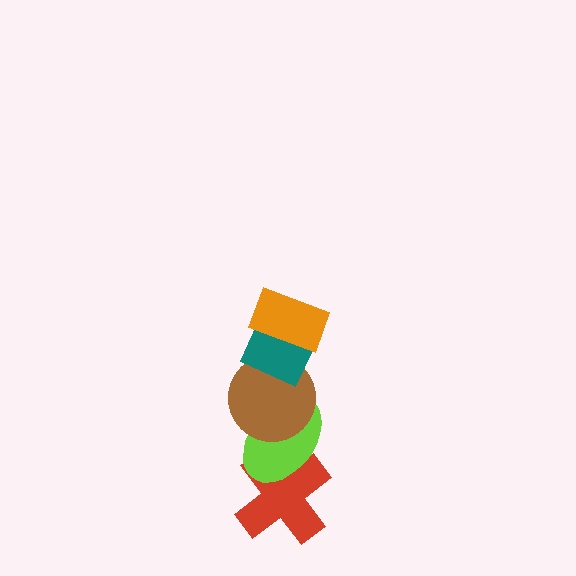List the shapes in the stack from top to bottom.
From top to bottom: the orange rectangle, the teal diamond, the brown circle, the lime ellipse, the red cross.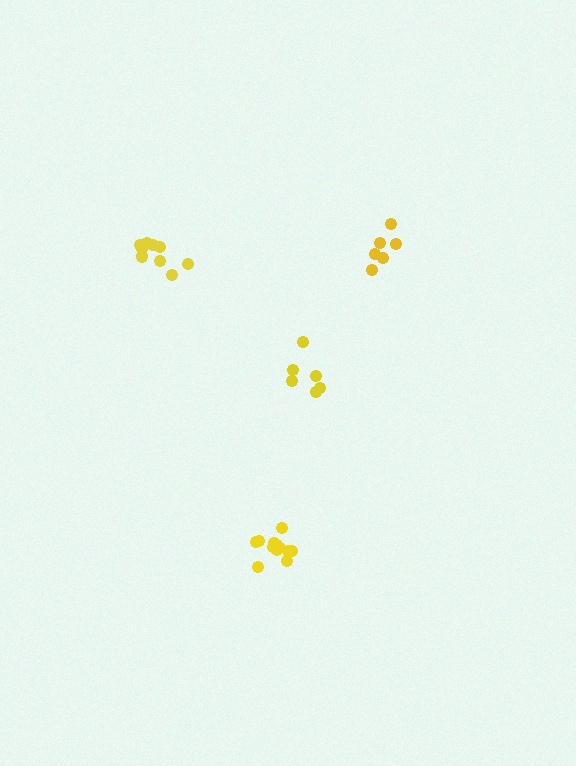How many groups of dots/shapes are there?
There are 4 groups.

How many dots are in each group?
Group 1: 6 dots, Group 2: 6 dots, Group 3: 12 dots, Group 4: 9 dots (33 total).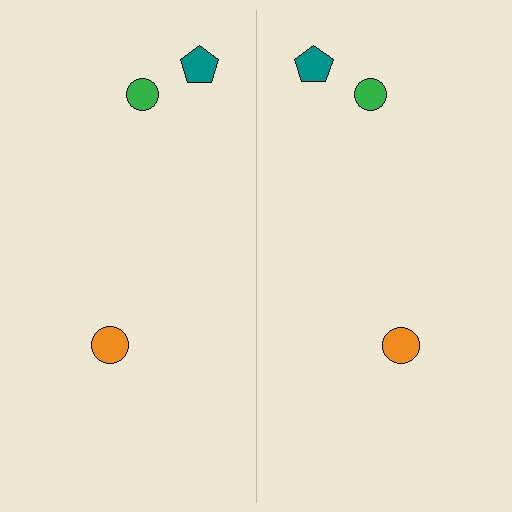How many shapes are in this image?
There are 6 shapes in this image.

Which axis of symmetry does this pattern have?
The pattern has a vertical axis of symmetry running through the center of the image.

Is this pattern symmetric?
Yes, this pattern has bilateral (reflection) symmetry.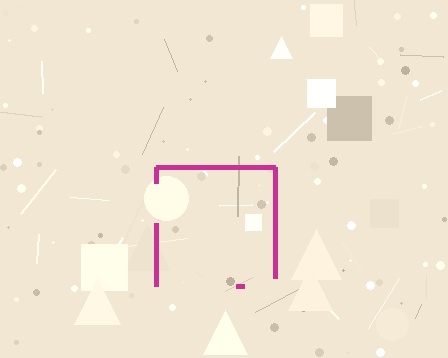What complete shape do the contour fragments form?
The contour fragments form a square.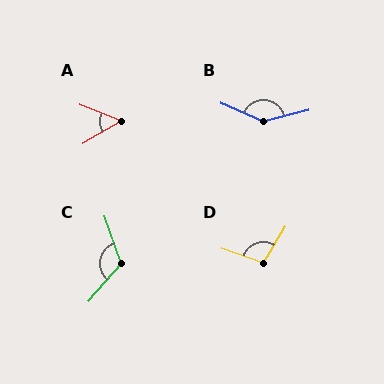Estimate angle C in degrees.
Approximately 120 degrees.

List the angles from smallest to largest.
A (53°), D (100°), C (120°), B (142°).